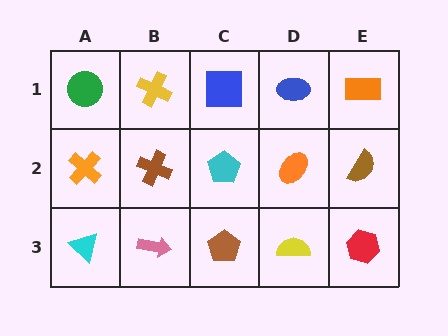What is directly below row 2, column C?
A brown pentagon.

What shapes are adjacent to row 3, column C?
A cyan pentagon (row 2, column C), a pink arrow (row 3, column B), a yellow semicircle (row 3, column D).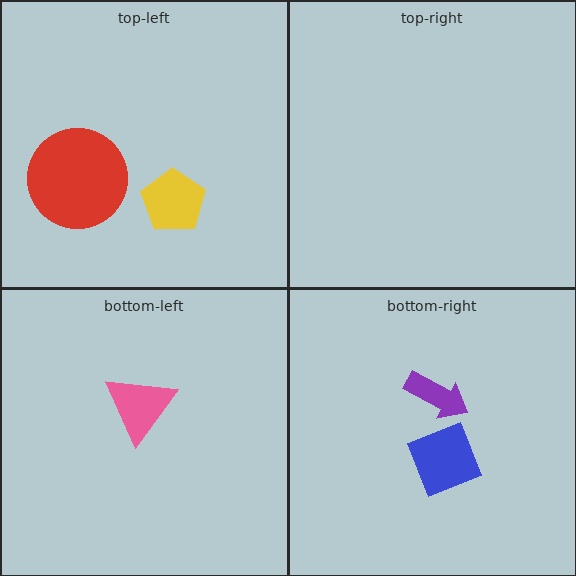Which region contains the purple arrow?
The bottom-right region.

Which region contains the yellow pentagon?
The top-left region.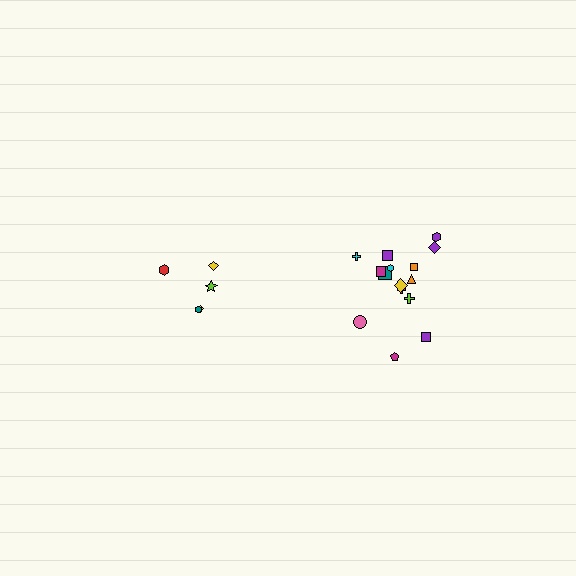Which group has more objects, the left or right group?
The right group.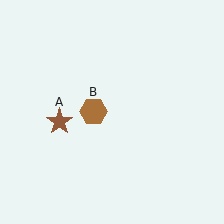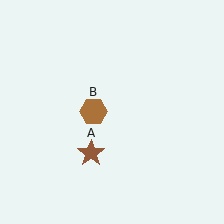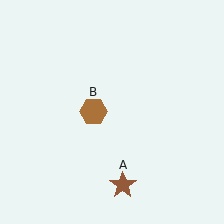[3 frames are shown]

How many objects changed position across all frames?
1 object changed position: brown star (object A).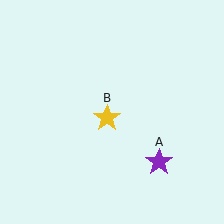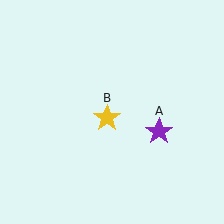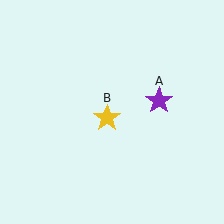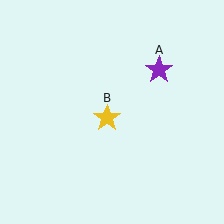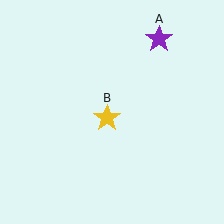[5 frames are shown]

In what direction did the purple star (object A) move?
The purple star (object A) moved up.